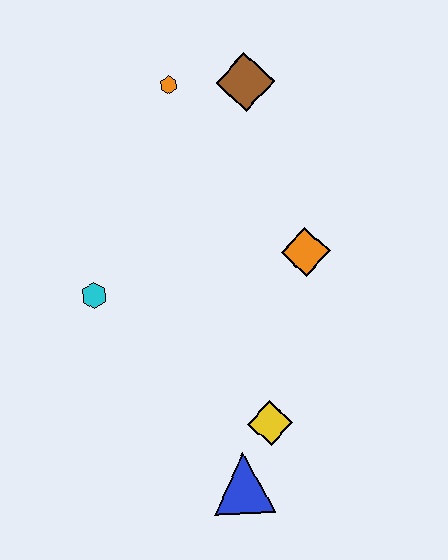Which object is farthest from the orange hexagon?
The blue triangle is farthest from the orange hexagon.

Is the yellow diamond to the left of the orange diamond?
Yes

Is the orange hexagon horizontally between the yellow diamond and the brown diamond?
No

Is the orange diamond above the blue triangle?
Yes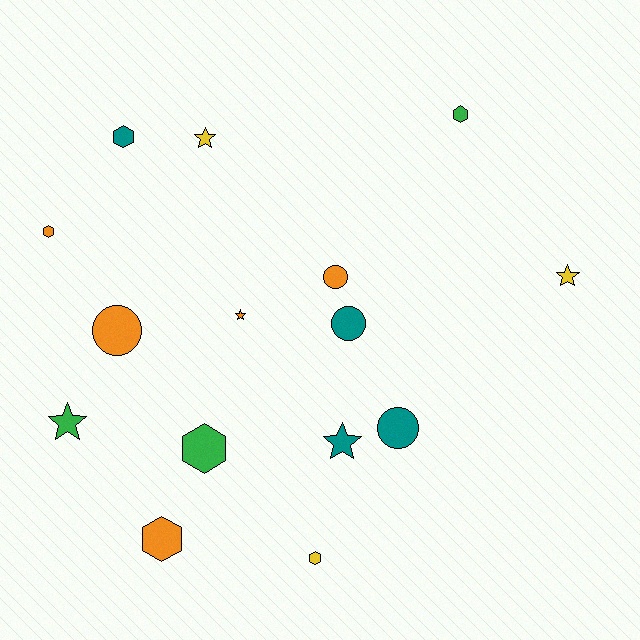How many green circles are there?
There are no green circles.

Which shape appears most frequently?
Hexagon, with 6 objects.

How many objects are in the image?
There are 15 objects.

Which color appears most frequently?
Orange, with 5 objects.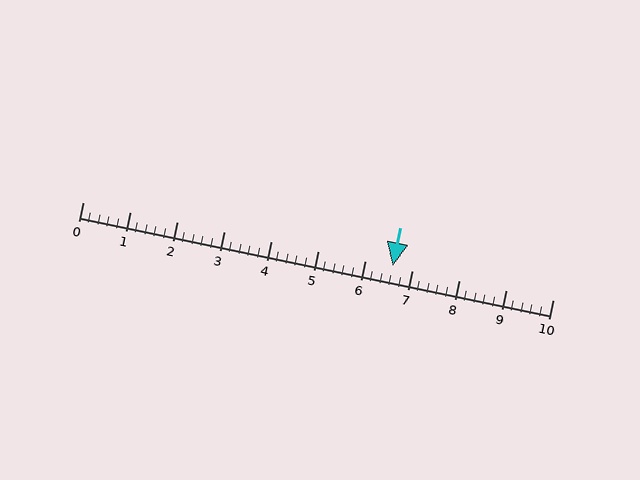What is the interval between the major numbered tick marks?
The major tick marks are spaced 1 units apart.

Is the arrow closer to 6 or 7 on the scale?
The arrow is closer to 7.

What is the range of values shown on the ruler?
The ruler shows values from 0 to 10.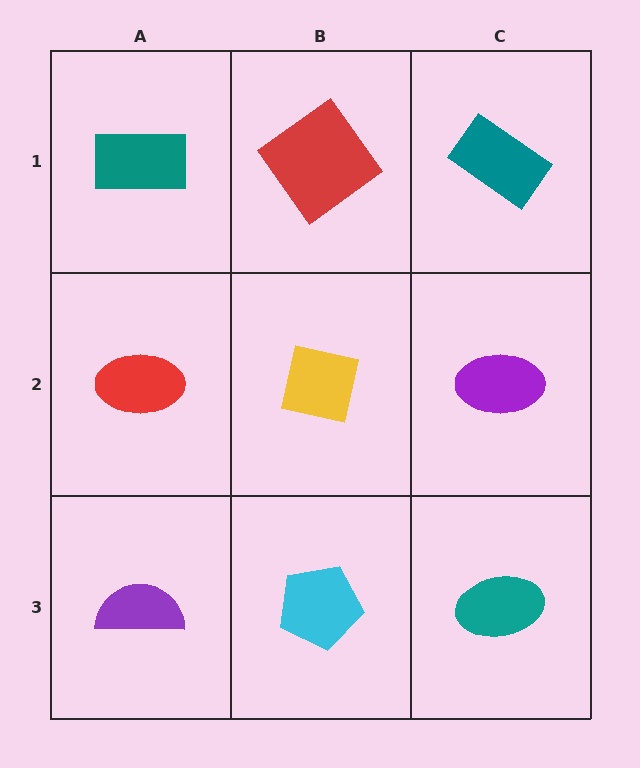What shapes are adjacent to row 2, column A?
A teal rectangle (row 1, column A), a purple semicircle (row 3, column A), a yellow square (row 2, column B).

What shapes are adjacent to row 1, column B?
A yellow square (row 2, column B), a teal rectangle (row 1, column A), a teal rectangle (row 1, column C).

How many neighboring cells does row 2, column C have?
3.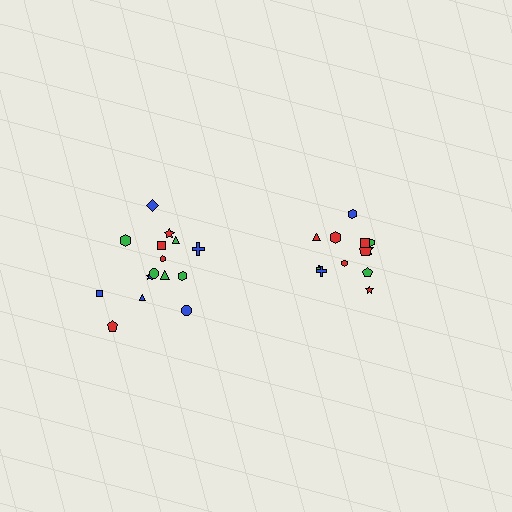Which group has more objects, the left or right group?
The left group.